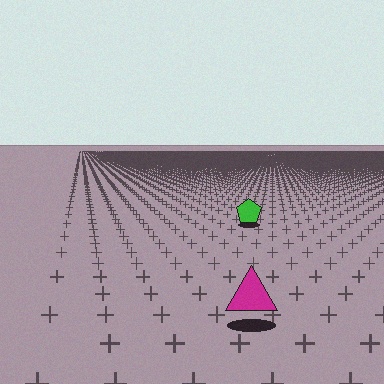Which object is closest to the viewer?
The magenta triangle is closest. The texture marks near it are larger and more spread out.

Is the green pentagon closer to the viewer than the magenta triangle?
No. The magenta triangle is closer — you can tell from the texture gradient: the ground texture is coarser near it.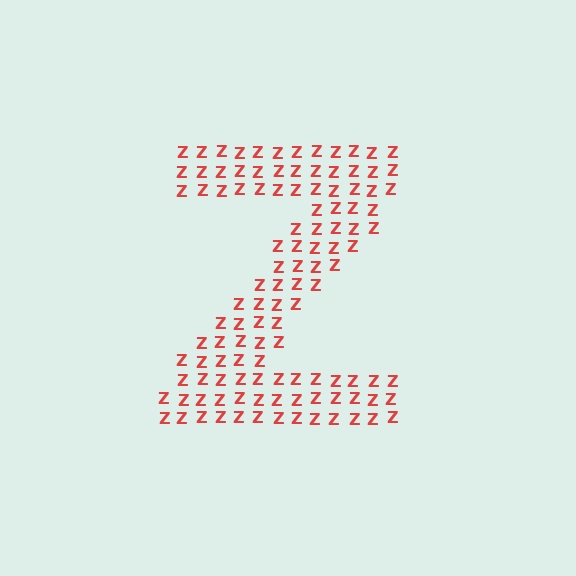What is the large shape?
The large shape is the letter Z.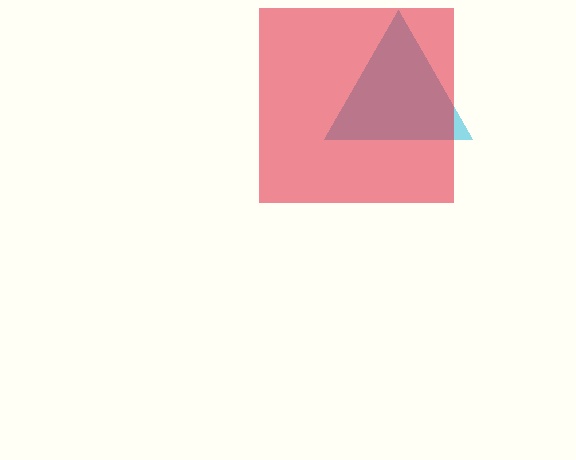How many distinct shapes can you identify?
There are 2 distinct shapes: a cyan triangle, a red square.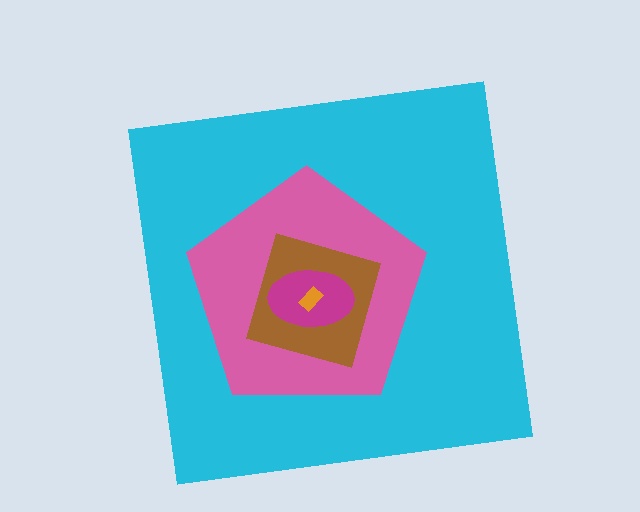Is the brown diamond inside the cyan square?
Yes.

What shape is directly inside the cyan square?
The pink pentagon.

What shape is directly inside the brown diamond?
The magenta ellipse.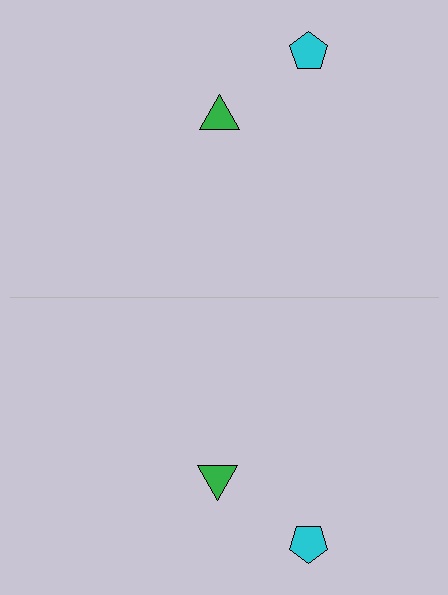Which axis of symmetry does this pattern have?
The pattern has a horizontal axis of symmetry running through the center of the image.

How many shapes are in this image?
There are 4 shapes in this image.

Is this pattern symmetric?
Yes, this pattern has bilateral (reflection) symmetry.